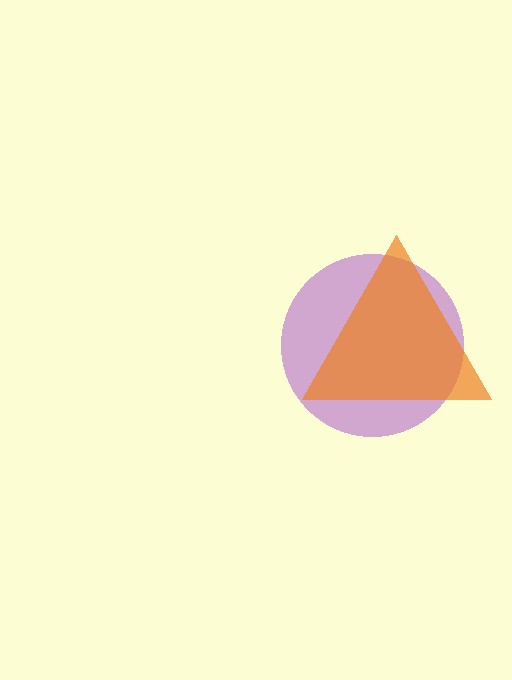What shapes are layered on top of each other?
The layered shapes are: a purple circle, an orange triangle.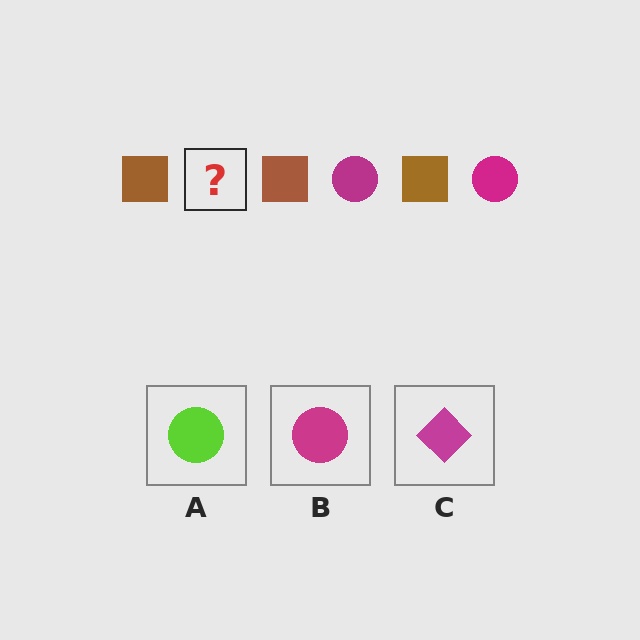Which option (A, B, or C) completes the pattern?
B.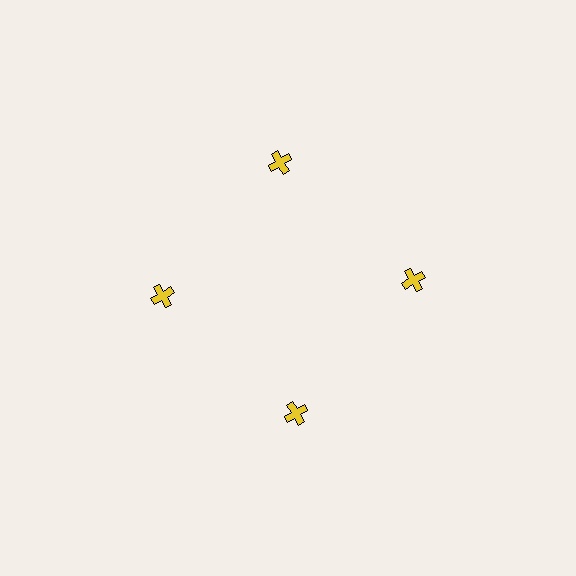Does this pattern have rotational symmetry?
Yes, this pattern has 4-fold rotational symmetry. It looks the same after rotating 90 degrees around the center.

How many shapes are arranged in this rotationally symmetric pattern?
There are 4 shapes, arranged in 4 groups of 1.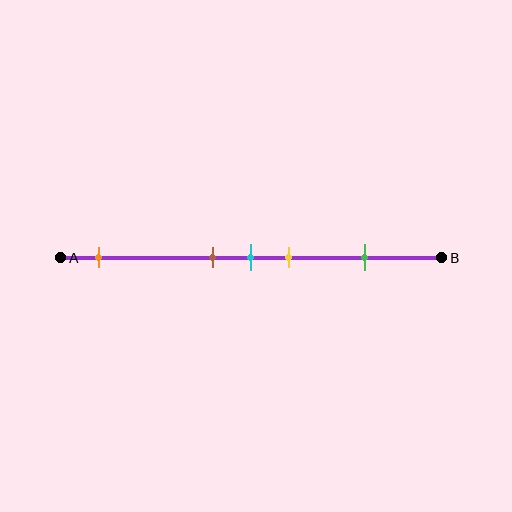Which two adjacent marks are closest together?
The brown and cyan marks are the closest adjacent pair.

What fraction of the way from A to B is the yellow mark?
The yellow mark is approximately 60% (0.6) of the way from A to B.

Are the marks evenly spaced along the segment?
No, the marks are not evenly spaced.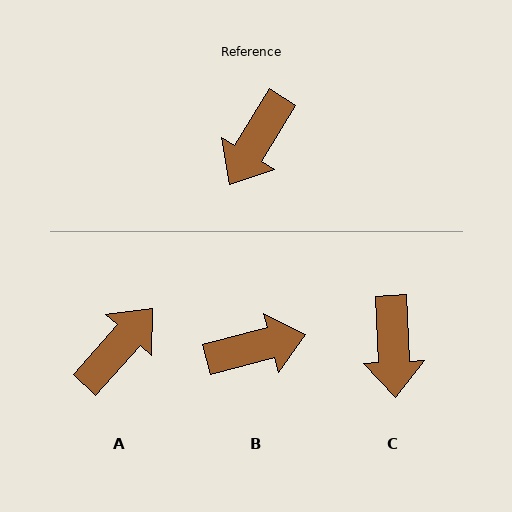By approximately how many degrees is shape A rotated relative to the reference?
Approximately 170 degrees counter-clockwise.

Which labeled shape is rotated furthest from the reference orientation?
A, about 170 degrees away.